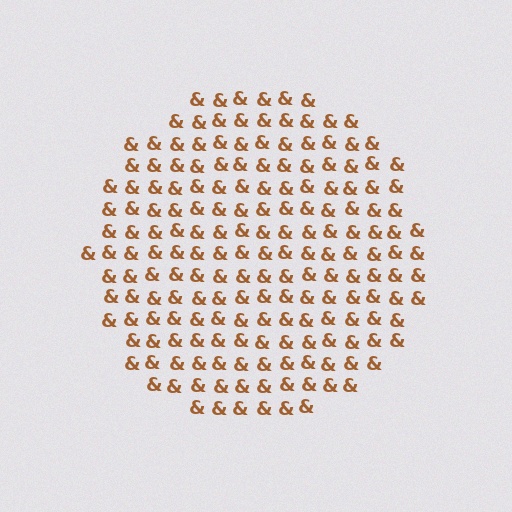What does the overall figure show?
The overall figure shows a circle.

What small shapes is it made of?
It is made of small ampersands.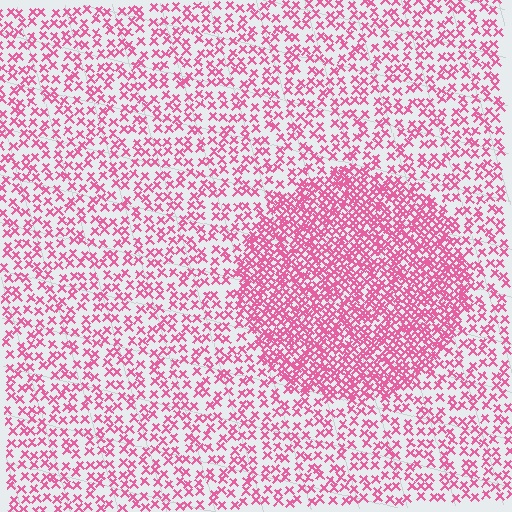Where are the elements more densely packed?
The elements are more densely packed inside the circle boundary.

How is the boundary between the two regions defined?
The boundary is defined by a change in element density (approximately 2.2x ratio). All elements are the same color, size, and shape.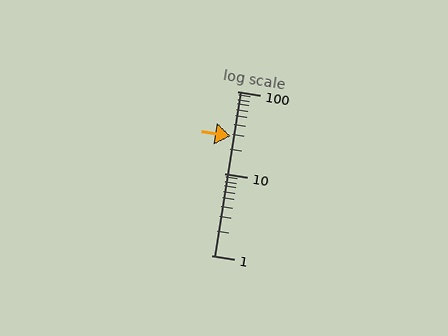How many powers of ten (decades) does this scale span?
The scale spans 2 decades, from 1 to 100.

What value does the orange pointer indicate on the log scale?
The pointer indicates approximately 28.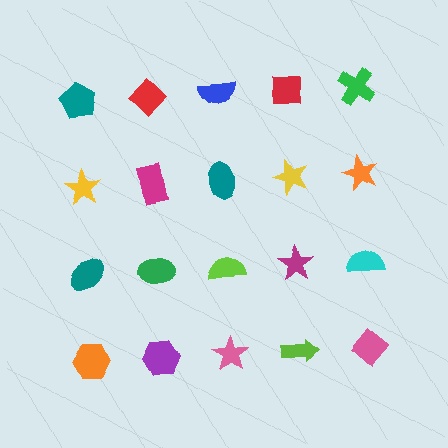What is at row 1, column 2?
A red diamond.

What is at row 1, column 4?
A red square.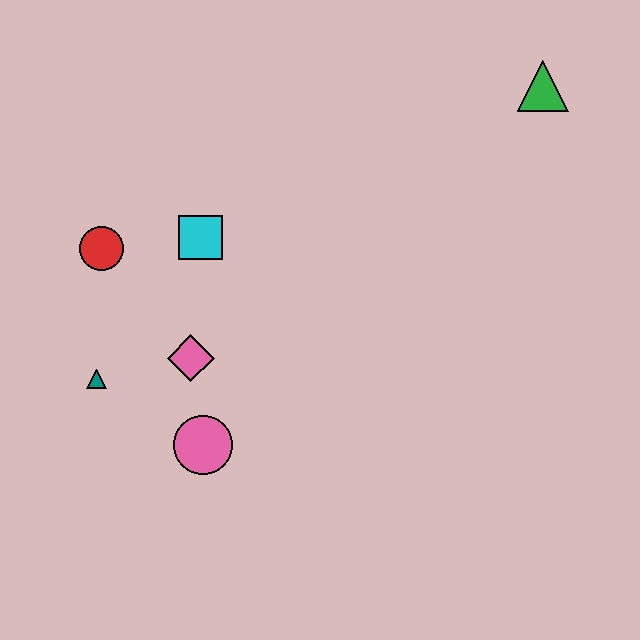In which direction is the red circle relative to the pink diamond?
The red circle is above the pink diamond.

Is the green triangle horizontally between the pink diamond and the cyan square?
No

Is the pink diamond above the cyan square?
No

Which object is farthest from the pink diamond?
The green triangle is farthest from the pink diamond.